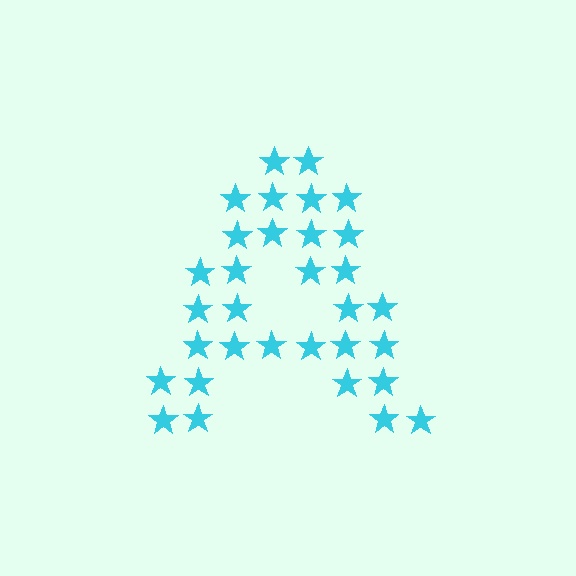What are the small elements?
The small elements are stars.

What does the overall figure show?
The overall figure shows the letter A.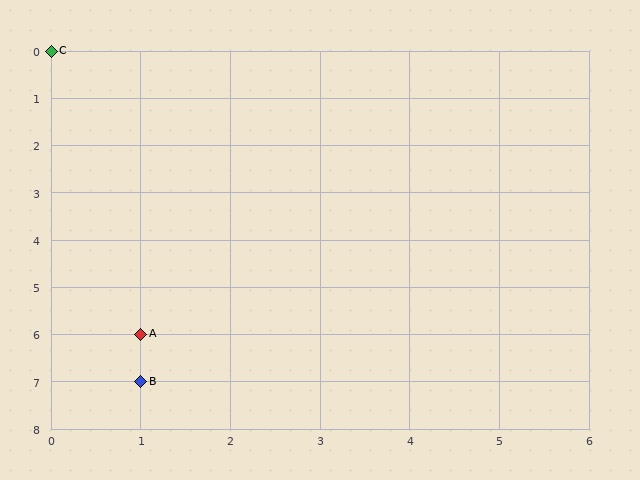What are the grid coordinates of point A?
Point A is at grid coordinates (1, 6).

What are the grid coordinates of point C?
Point C is at grid coordinates (0, 0).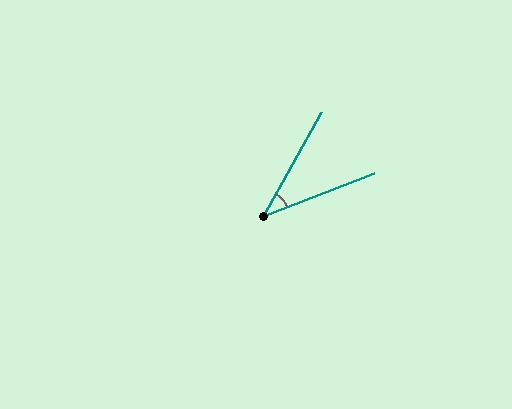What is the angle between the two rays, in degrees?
Approximately 40 degrees.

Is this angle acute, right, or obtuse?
It is acute.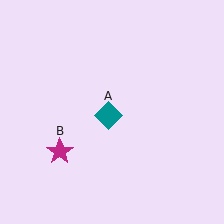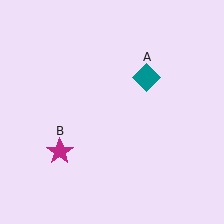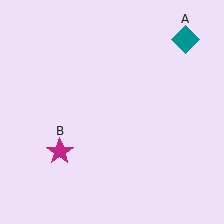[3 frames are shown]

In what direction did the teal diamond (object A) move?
The teal diamond (object A) moved up and to the right.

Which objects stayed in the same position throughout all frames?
Magenta star (object B) remained stationary.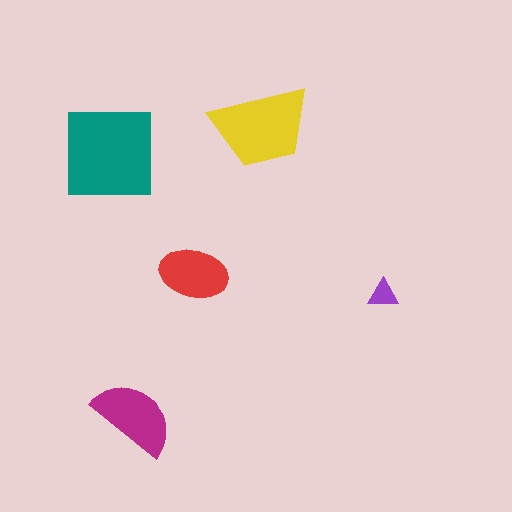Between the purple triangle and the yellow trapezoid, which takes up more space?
The yellow trapezoid.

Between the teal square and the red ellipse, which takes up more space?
The teal square.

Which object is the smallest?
The purple triangle.